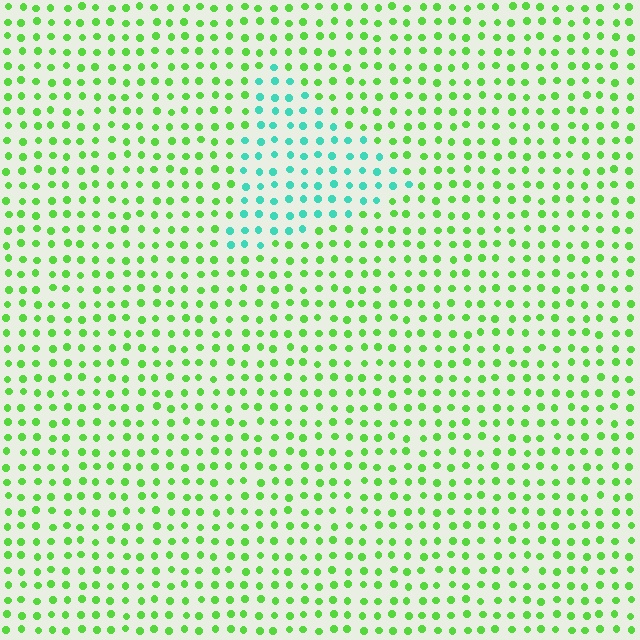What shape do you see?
I see a triangle.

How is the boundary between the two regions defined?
The boundary is defined purely by a slight shift in hue (about 58 degrees). Spacing, size, and orientation are identical on both sides.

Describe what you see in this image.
The image is filled with small lime elements in a uniform arrangement. A triangle-shaped region is visible where the elements are tinted to a slightly different hue, forming a subtle color boundary.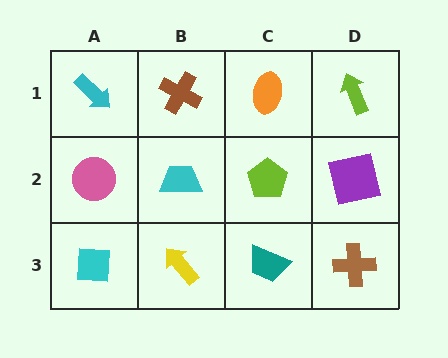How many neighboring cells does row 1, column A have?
2.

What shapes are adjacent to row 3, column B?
A cyan trapezoid (row 2, column B), a cyan square (row 3, column A), a teal trapezoid (row 3, column C).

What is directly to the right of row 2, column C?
A purple square.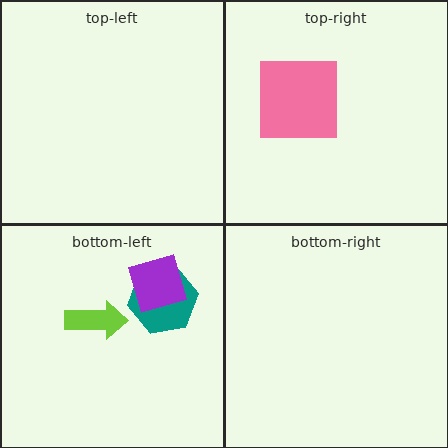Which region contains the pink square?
The top-right region.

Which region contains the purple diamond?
The bottom-left region.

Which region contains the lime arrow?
The bottom-left region.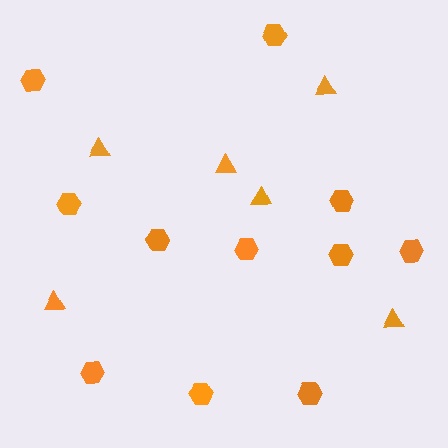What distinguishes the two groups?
There are 2 groups: one group of triangles (6) and one group of hexagons (11).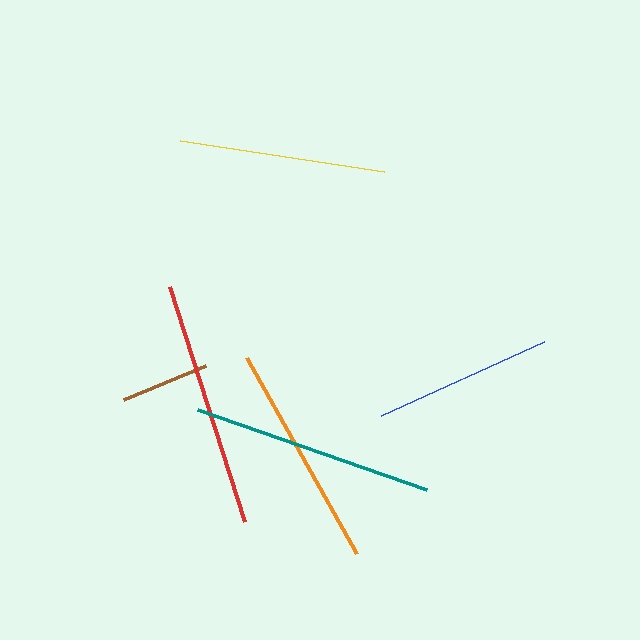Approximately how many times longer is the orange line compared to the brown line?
The orange line is approximately 2.5 times the length of the brown line.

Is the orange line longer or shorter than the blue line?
The orange line is longer than the blue line.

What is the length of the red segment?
The red segment is approximately 247 pixels long.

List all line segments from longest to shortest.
From longest to shortest: red, teal, orange, yellow, blue, brown.